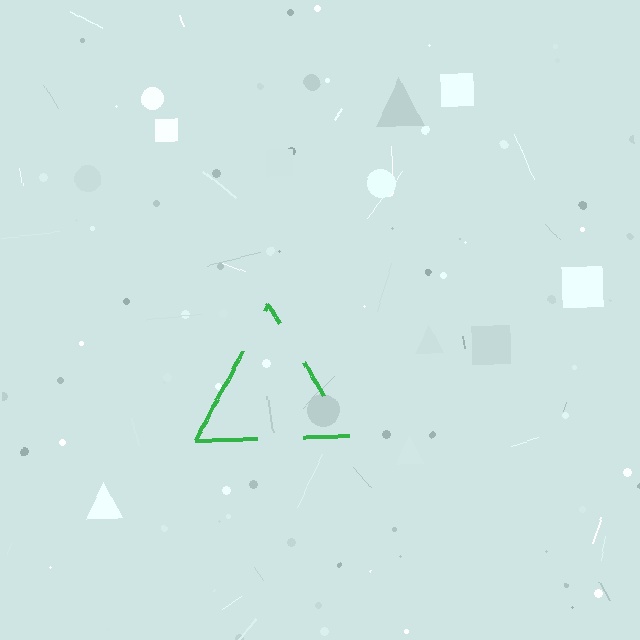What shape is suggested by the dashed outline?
The dashed outline suggests a triangle.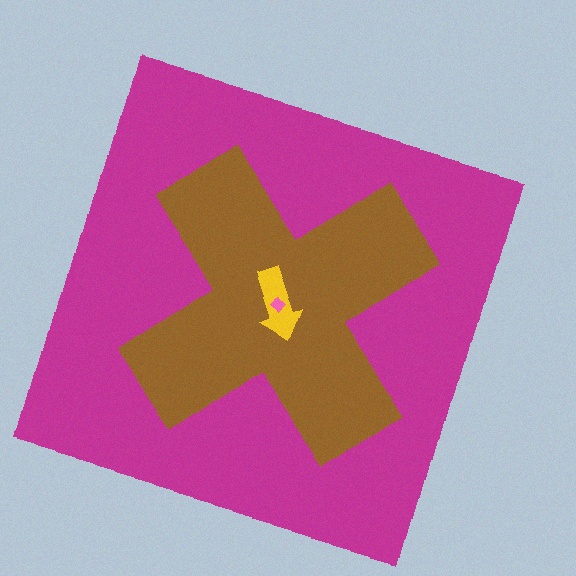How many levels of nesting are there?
4.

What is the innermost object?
The pink diamond.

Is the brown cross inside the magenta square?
Yes.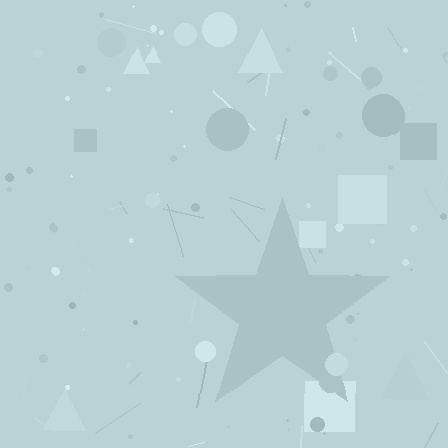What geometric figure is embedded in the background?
A star is embedded in the background.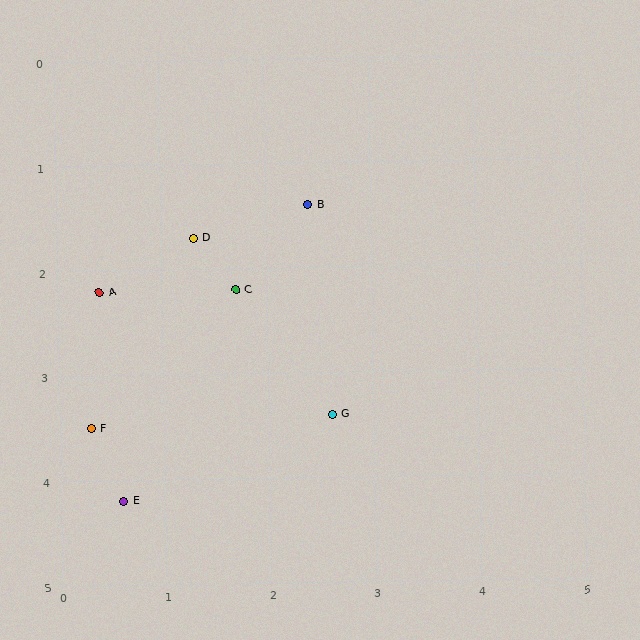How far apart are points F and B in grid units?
Points F and B are about 3.0 grid units apart.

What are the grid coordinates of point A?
Point A is at approximately (0.4, 2.2).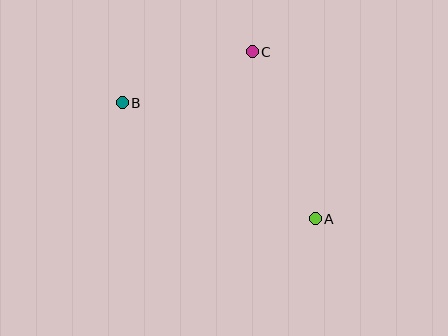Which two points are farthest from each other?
Points A and B are farthest from each other.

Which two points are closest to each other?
Points B and C are closest to each other.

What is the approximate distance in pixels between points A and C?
The distance between A and C is approximately 178 pixels.